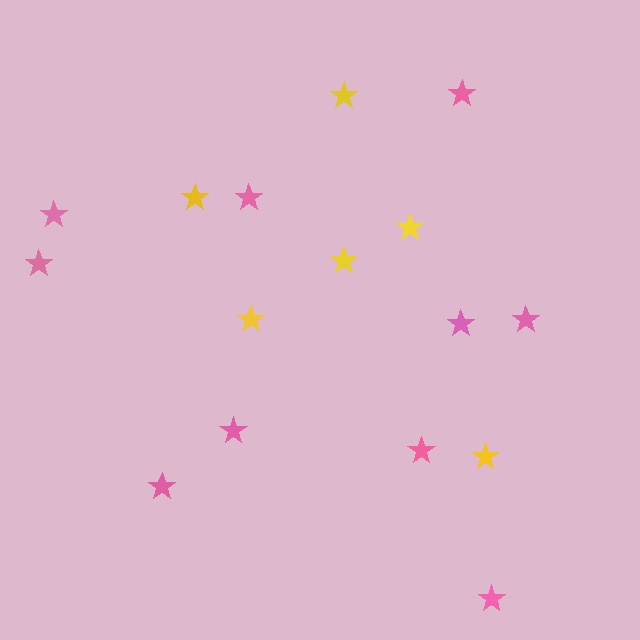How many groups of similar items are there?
There are 2 groups: one group of yellow stars (6) and one group of pink stars (10).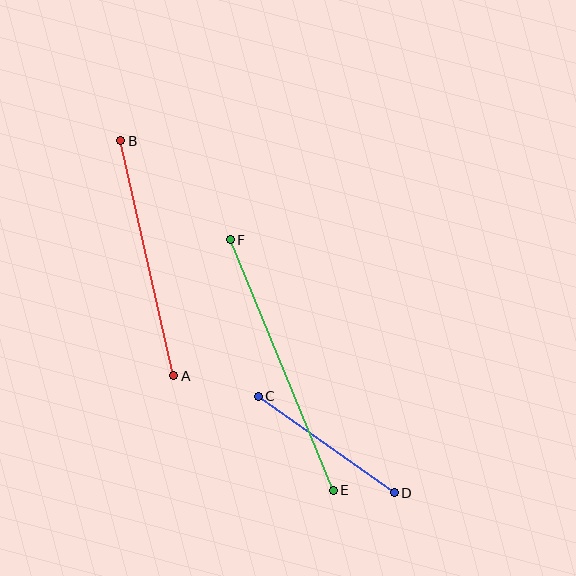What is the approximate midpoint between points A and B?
The midpoint is at approximately (147, 258) pixels.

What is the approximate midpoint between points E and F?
The midpoint is at approximately (282, 365) pixels.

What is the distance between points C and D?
The distance is approximately 166 pixels.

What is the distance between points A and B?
The distance is approximately 241 pixels.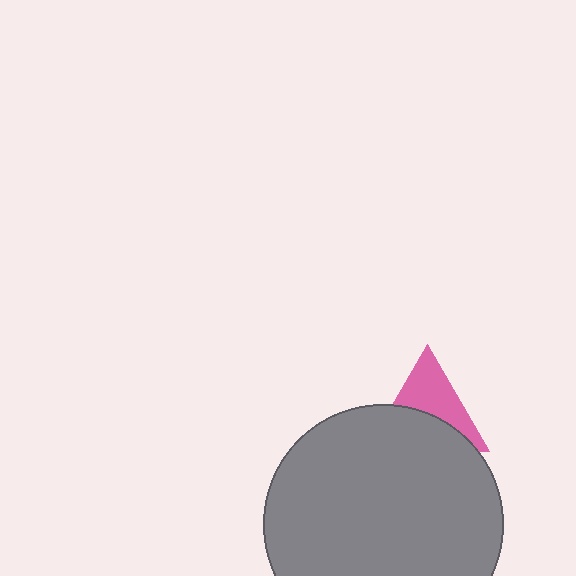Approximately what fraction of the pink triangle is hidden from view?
Roughly 50% of the pink triangle is hidden behind the gray circle.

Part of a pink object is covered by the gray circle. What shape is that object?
It is a triangle.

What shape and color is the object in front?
The object in front is a gray circle.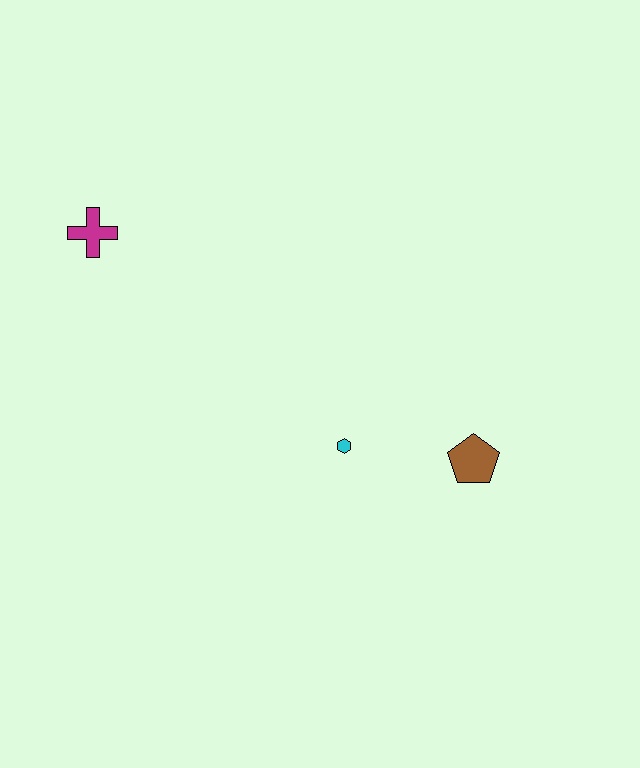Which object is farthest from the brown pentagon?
The magenta cross is farthest from the brown pentagon.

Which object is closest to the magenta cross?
The cyan hexagon is closest to the magenta cross.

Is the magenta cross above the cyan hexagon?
Yes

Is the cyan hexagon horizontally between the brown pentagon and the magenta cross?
Yes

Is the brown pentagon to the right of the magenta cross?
Yes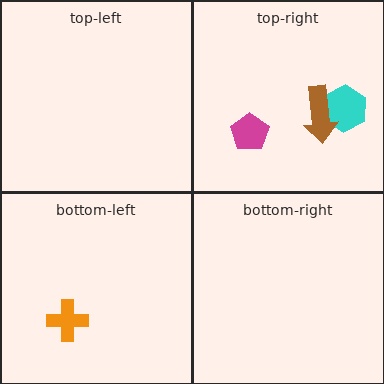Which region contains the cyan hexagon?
The top-right region.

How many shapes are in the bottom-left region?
1.